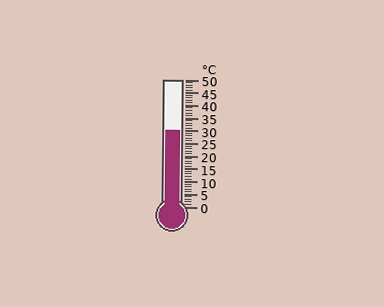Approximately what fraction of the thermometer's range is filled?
The thermometer is filled to approximately 60% of its range.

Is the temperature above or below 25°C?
The temperature is above 25°C.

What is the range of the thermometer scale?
The thermometer scale ranges from 0°C to 50°C.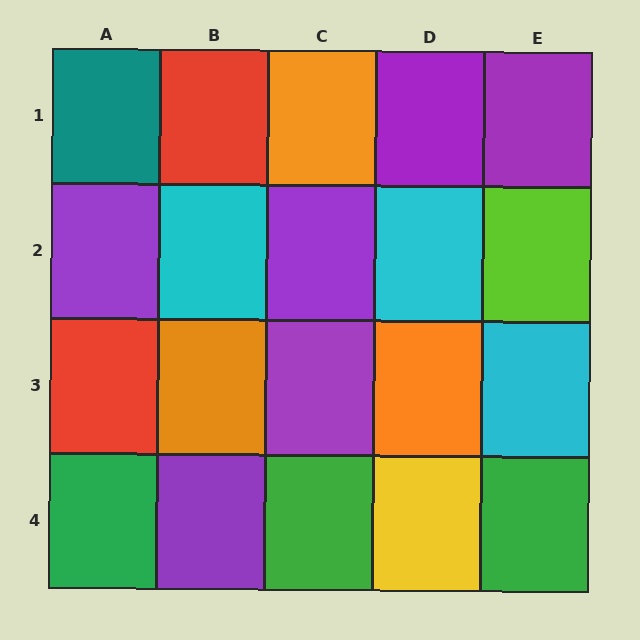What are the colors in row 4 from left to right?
Green, purple, green, yellow, green.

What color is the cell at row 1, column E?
Purple.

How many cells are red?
2 cells are red.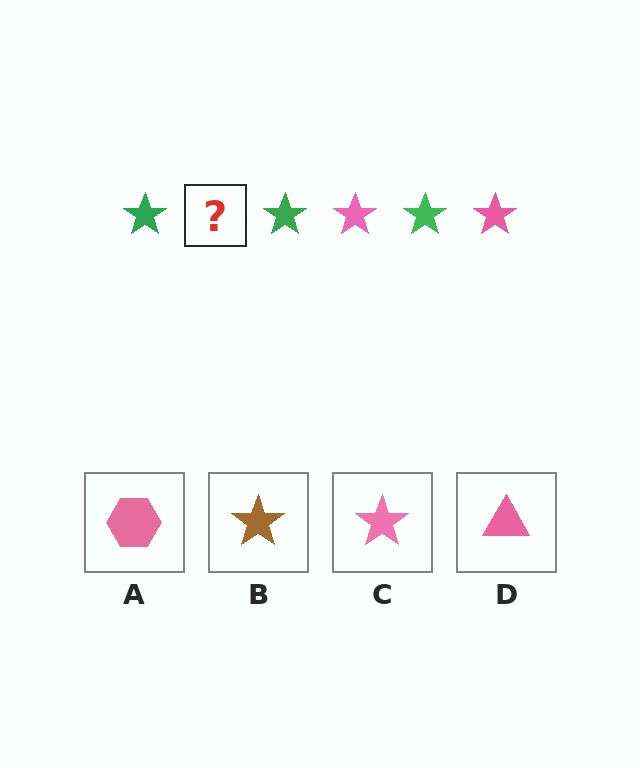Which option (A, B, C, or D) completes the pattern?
C.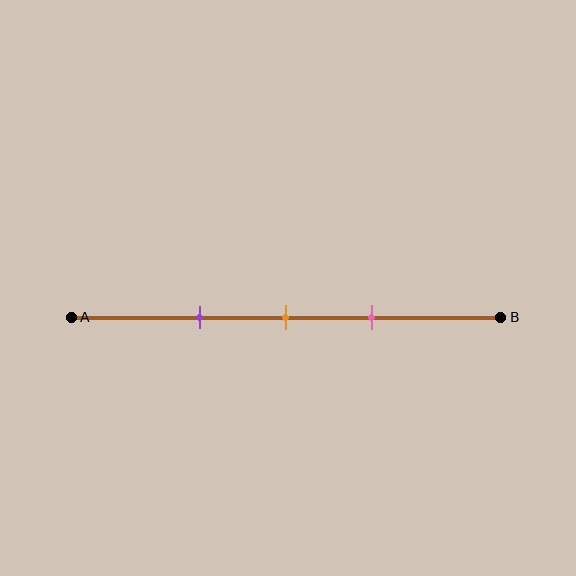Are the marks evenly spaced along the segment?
Yes, the marks are approximately evenly spaced.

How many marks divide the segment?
There are 3 marks dividing the segment.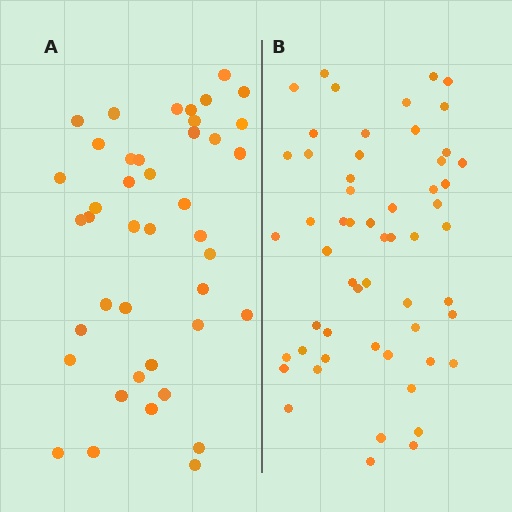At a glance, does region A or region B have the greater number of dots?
Region B (the right region) has more dots.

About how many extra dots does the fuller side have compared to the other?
Region B has approximately 15 more dots than region A.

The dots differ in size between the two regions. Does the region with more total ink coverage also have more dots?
No. Region A has more total ink coverage because its dots are larger, but region B actually contains more individual dots. Total area can be misleading — the number of items is what matters here.